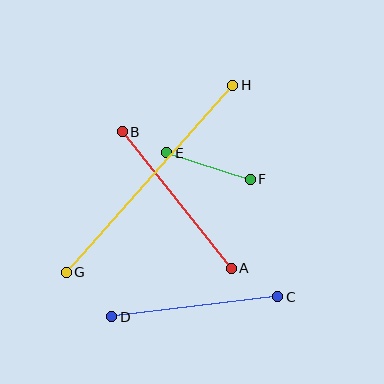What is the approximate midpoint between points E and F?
The midpoint is at approximately (209, 166) pixels.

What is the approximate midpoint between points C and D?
The midpoint is at approximately (195, 307) pixels.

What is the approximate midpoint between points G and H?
The midpoint is at approximately (150, 179) pixels.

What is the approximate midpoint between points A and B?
The midpoint is at approximately (177, 200) pixels.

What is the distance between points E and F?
The distance is approximately 88 pixels.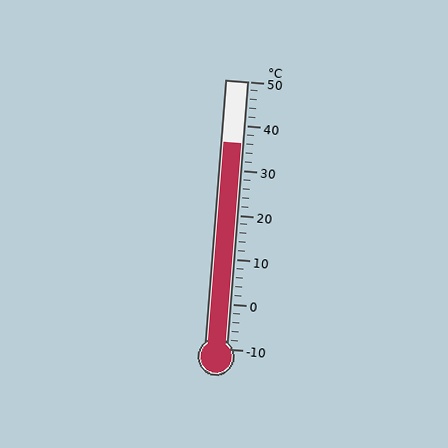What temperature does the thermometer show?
The thermometer shows approximately 36°C.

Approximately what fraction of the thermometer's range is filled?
The thermometer is filled to approximately 75% of its range.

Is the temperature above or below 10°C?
The temperature is above 10°C.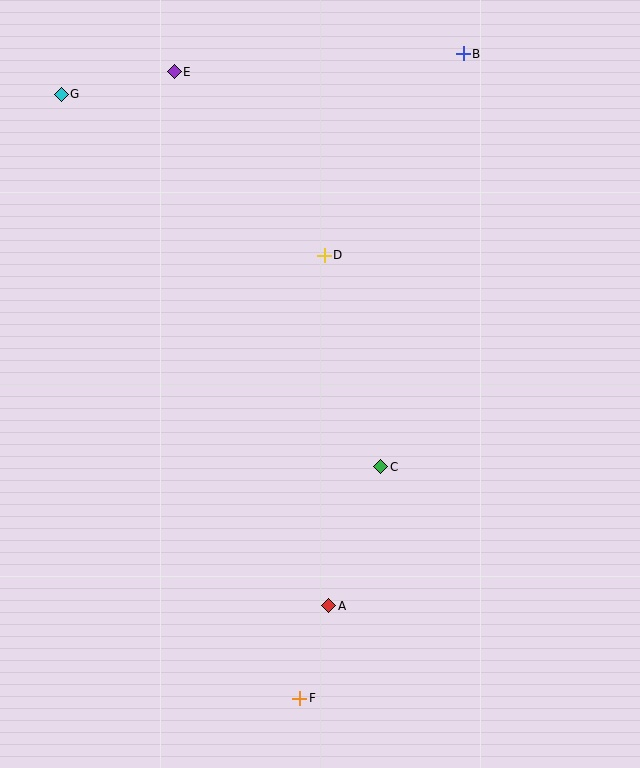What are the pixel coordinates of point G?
Point G is at (61, 94).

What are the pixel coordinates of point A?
Point A is at (329, 606).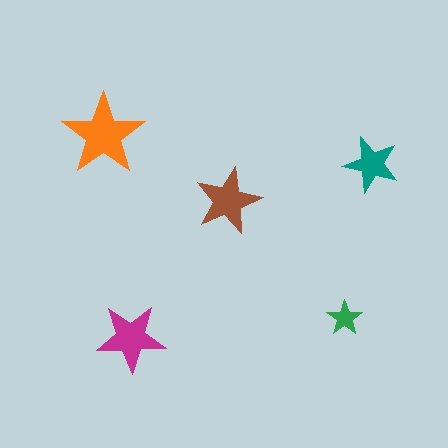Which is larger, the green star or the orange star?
The orange one.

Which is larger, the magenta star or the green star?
The magenta one.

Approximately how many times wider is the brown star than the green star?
About 2 times wider.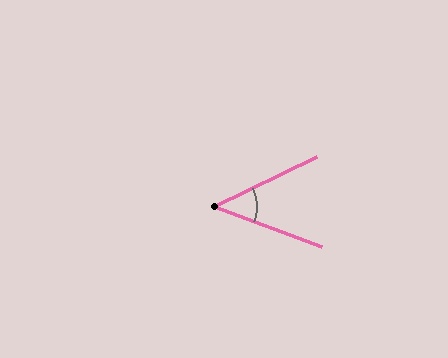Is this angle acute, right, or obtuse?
It is acute.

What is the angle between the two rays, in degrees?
Approximately 46 degrees.